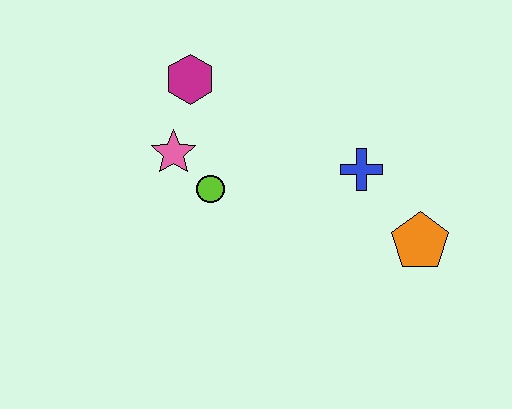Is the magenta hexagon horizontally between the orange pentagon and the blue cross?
No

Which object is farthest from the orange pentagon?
The magenta hexagon is farthest from the orange pentagon.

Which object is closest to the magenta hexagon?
The pink star is closest to the magenta hexagon.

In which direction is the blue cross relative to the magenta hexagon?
The blue cross is to the right of the magenta hexagon.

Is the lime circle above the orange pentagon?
Yes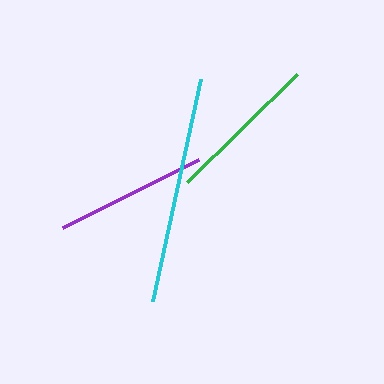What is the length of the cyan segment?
The cyan segment is approximately 227 pixels long.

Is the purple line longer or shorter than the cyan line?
The cyan line is longer than the purple line.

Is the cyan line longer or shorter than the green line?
The cyan line is longer than the green line.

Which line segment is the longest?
The cyan line is the longest at approximately 227 pixels.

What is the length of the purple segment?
The purple segment is approximately 152 pixels long.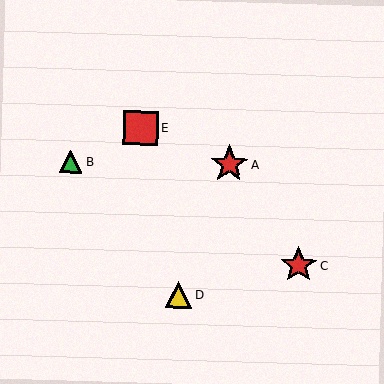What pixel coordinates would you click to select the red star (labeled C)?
Click at (299, 265) to select the red star C.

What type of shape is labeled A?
Shape A is a red star.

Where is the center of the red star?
The center of the red star is at (299, 265).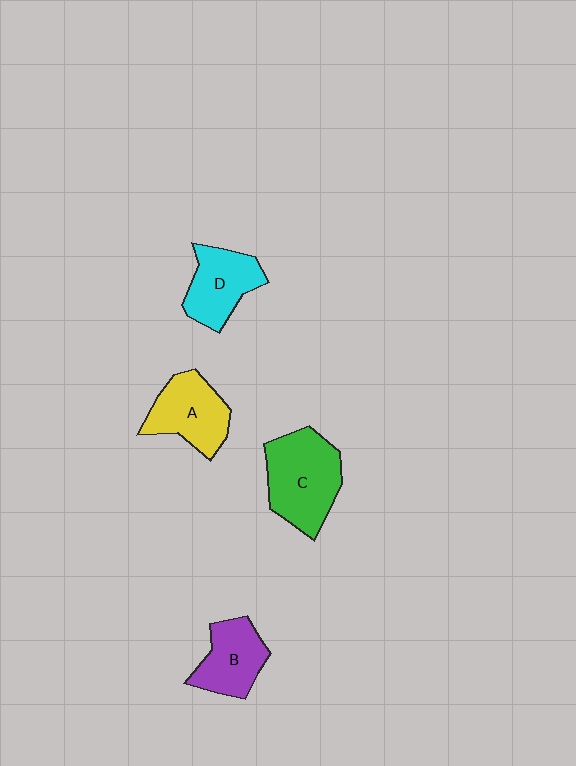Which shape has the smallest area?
Shape B (purple).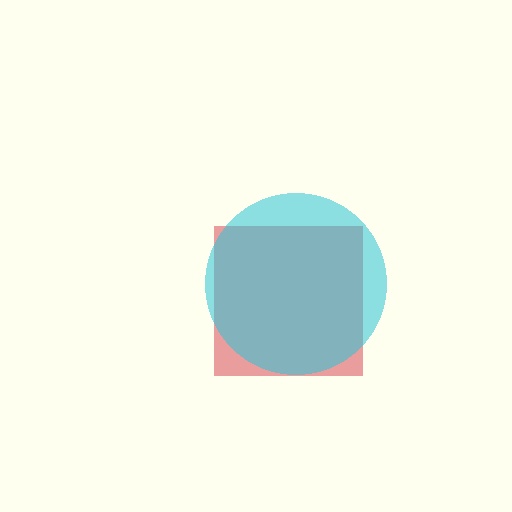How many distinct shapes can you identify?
There are 2 distinct shapes: a red square, a cyan circle.